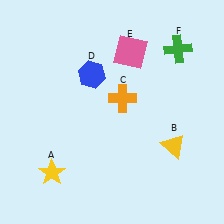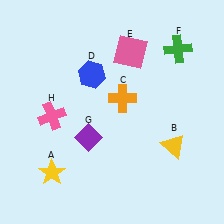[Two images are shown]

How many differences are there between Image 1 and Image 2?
There are 2 differences between the two images.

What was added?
A purple diamond (G), a pink cross (H) were added in Image 2.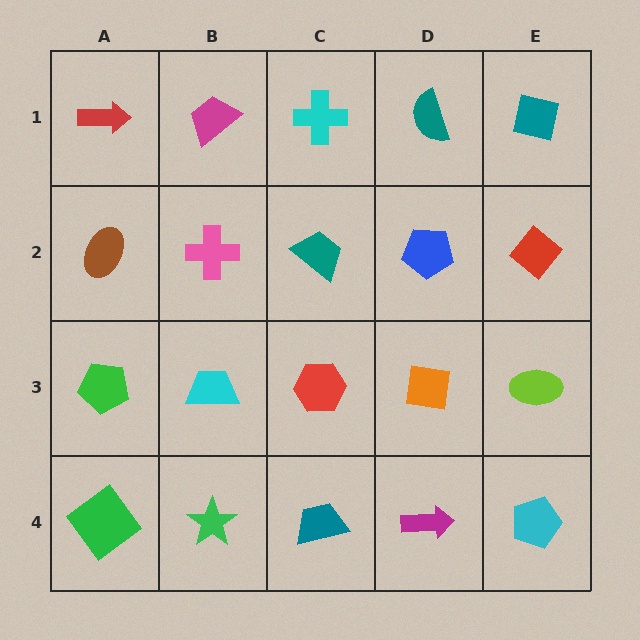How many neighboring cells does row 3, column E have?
3.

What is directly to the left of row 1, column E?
A teal semicircle.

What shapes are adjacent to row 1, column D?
A blue pentagon (row 2, column D), a cyan cross (row 1, column C), a teal square (row 1, column E).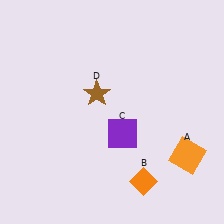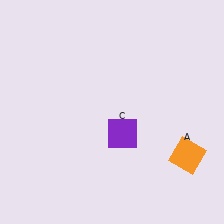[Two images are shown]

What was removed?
The brown star (D), the orange diamond (B) were removed in Image 2.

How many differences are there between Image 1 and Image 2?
There are 2 differences between the two images.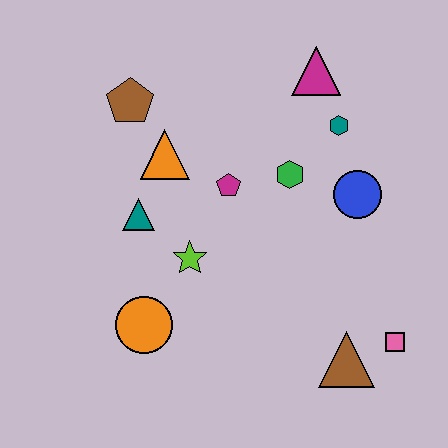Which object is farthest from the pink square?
The brown pentagon is farthest from the pink square.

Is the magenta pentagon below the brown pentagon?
Yes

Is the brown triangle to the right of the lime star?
Yes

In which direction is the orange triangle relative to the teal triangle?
The orange triangle is above the teal triangle.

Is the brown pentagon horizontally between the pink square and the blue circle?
No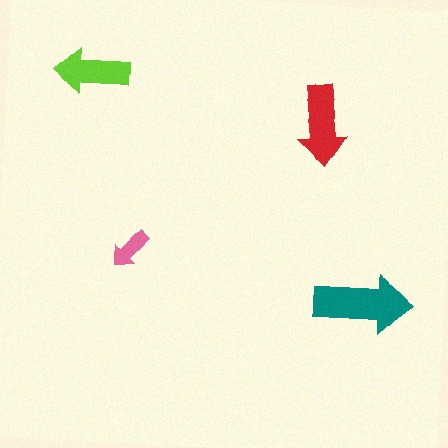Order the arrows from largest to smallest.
the teal one, the red one, the lime one, the pink one.